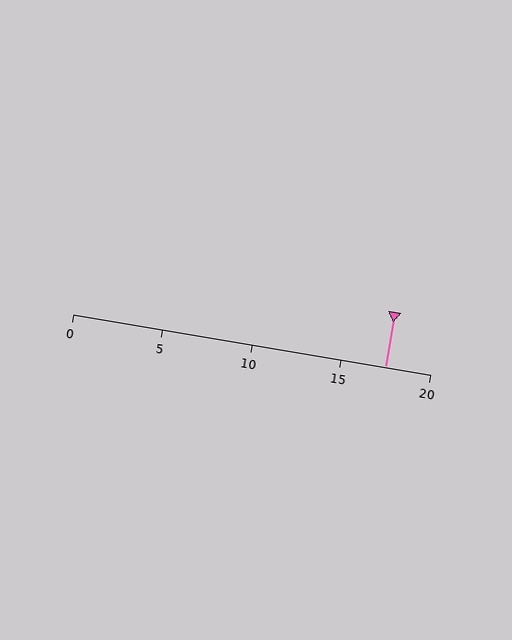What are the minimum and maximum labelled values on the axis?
The axis runs from 0 to 20.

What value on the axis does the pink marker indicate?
The marker indicates approximately 17.5.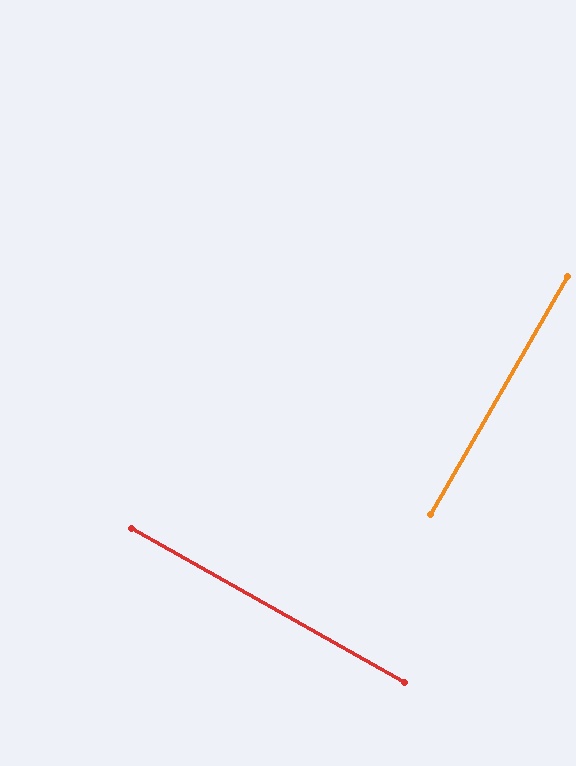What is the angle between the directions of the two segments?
Approximately 90 degrees.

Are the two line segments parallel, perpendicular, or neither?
Perpendicular — they meet at approximately 90°.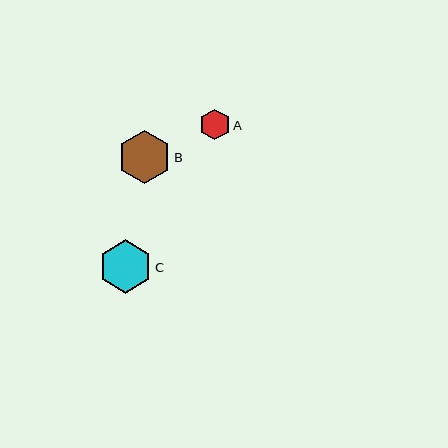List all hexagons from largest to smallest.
From largest to smallest: C, B, A.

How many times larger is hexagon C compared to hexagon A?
Hexagon C is approximately 1.8 times the size of hexagon A.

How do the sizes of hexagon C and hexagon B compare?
Hexagon C and hexagon B are approximately the same size.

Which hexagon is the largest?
Hexagon C is the largest with a size of approximately 53 pixels.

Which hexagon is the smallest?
Hexagon A is the smallest with a size of approximately 30 pixels.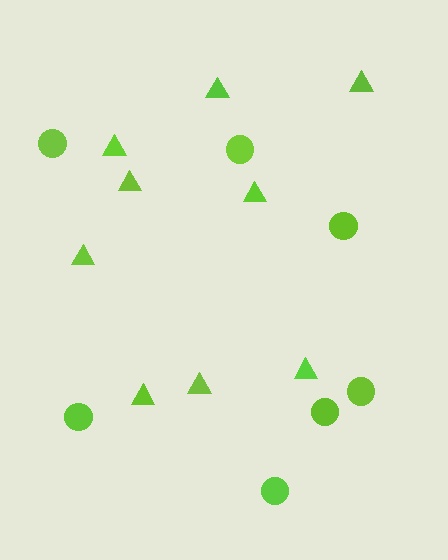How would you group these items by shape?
There are 2 groups: one group of circles (7) and one group of triangles (9).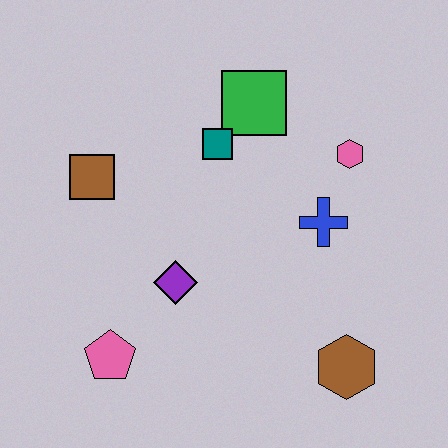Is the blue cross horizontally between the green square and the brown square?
No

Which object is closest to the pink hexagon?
The blue cross is closest to the pink hexagon.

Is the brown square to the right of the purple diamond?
No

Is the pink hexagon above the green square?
No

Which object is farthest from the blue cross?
The pink pentagon is farthest from the blue cross.